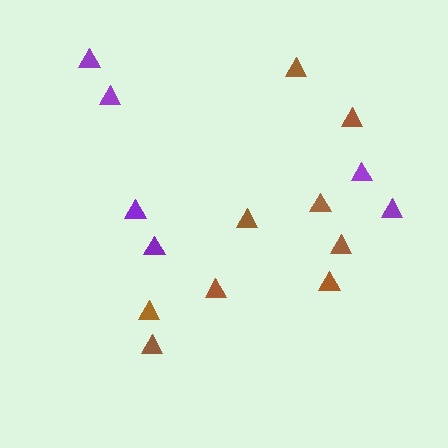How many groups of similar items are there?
There are 2 groups: one group of brown triangles (9) and one group of purple triangles (6).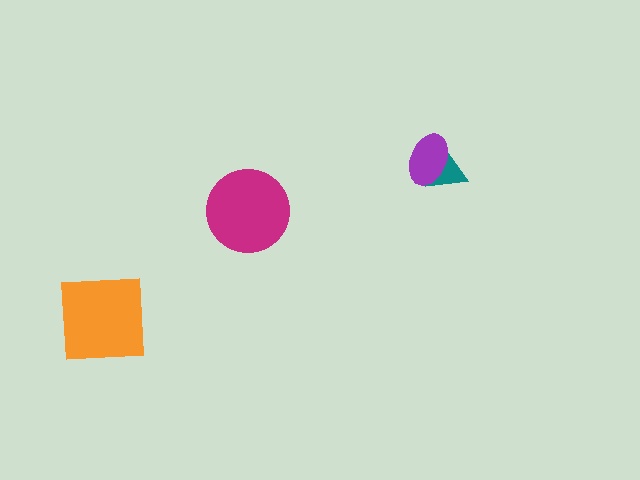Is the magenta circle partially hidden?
No, no other shape covers it.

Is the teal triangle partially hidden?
Yes, it is partially covered by another shape.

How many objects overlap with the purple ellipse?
1 object overlaps with the purple ellipse.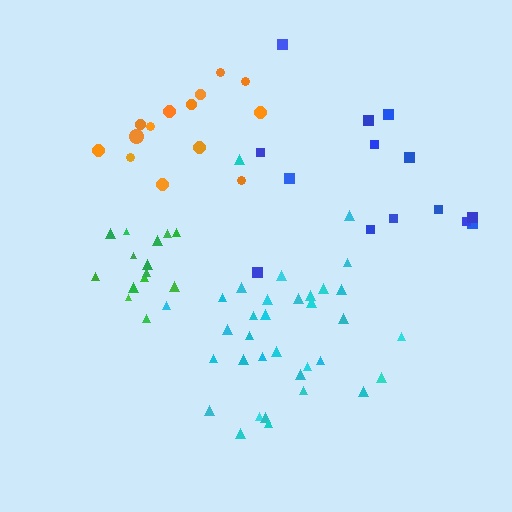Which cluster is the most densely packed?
Cyan.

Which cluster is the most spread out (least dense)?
Blue.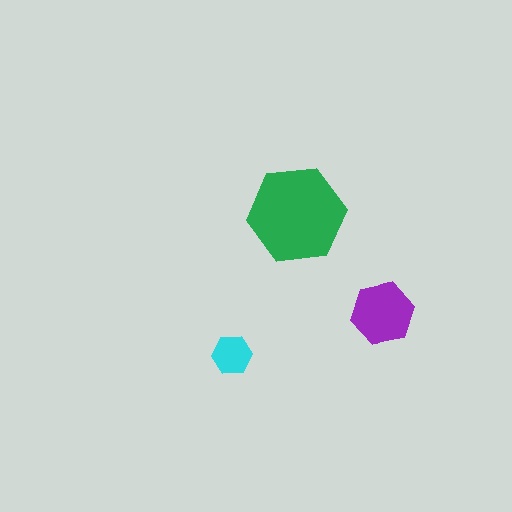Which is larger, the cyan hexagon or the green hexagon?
The green one.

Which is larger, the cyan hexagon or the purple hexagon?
The purple one.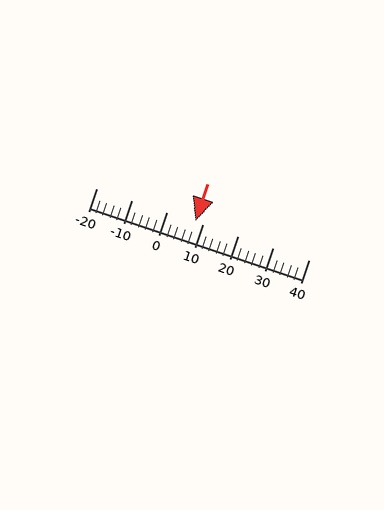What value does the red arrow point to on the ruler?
The red arrow points to approximately 8.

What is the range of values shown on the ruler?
The ruler shows values from -20 to 40.